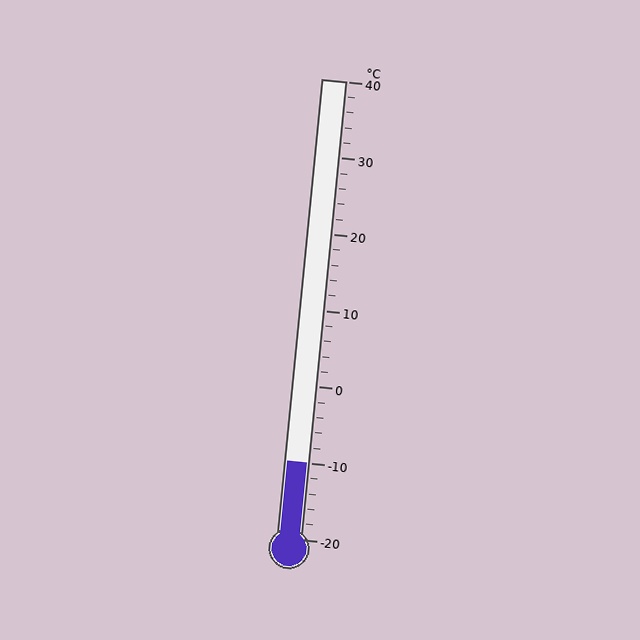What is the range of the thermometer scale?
The thermometer scale ranges from -20°C to 40°C.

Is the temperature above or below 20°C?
The temperature is below 20°C.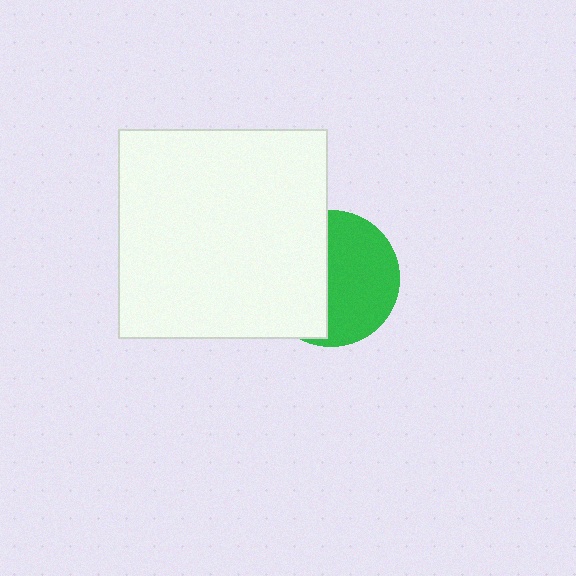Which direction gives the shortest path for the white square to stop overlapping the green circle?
Moving left gives the shortest separation.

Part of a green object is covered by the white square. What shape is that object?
It is a circle.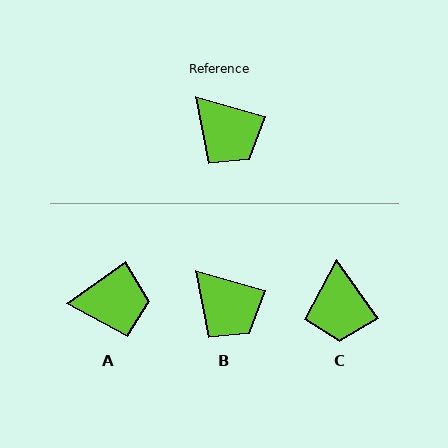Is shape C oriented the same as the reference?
No, it is off by about 38 degrees.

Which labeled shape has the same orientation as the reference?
B.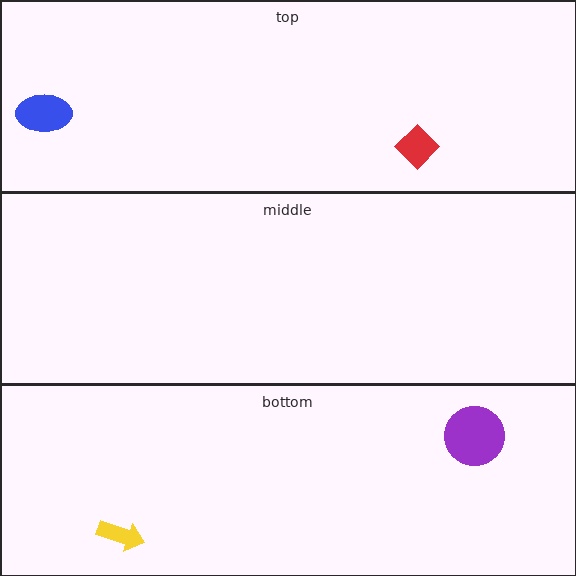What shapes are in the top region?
The blue ellipse, the red diamond.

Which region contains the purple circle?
The bottom region.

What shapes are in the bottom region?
The purple circle, the yellow arrow.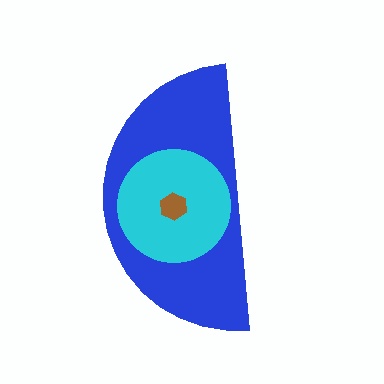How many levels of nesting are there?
3.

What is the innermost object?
The brown hexagon.